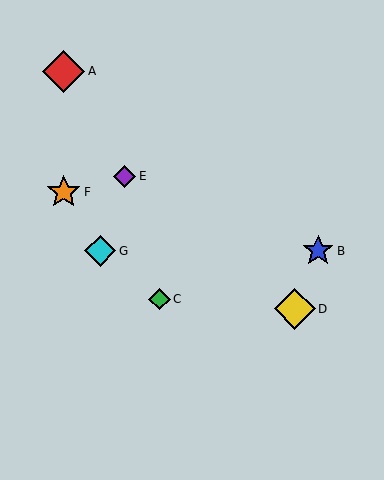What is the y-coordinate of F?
Object F is at y≈192.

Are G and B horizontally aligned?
Yes, both are at y≈251.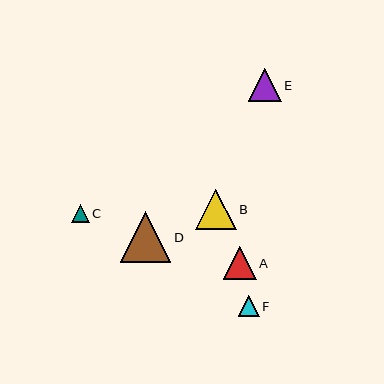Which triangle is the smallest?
Triangle C is the smallest with a size of approximately 18 pixels.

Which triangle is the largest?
Triangle D is the largest with a size of approximately 51 pixels.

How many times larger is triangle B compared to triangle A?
Triangle B is approximately 1.2 times the size of triangle A.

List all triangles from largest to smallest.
From largest to smallest: D, B, E, A, F, C.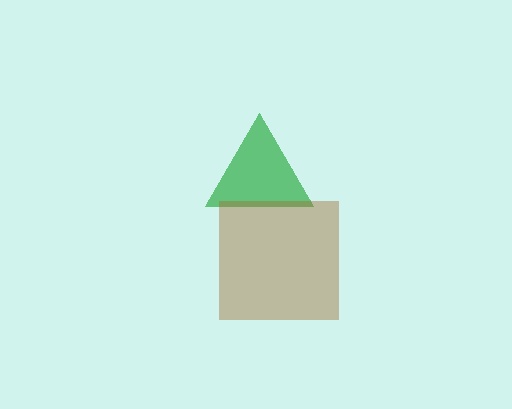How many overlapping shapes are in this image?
There are 2 overlapping shapes in the image.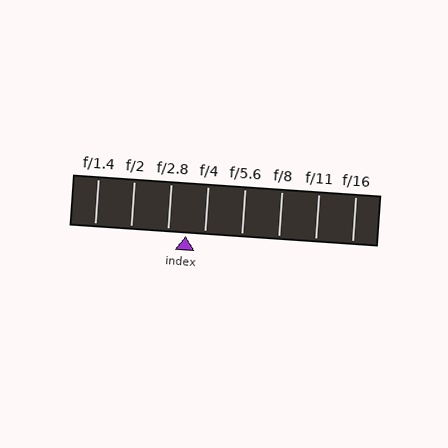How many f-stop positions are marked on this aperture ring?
There are 8 f-stop positions marked.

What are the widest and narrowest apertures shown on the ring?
The widest aperture shown is f/1.4 and the narrowest is f/16.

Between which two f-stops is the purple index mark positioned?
The index mark is between f/2.8 and f/4.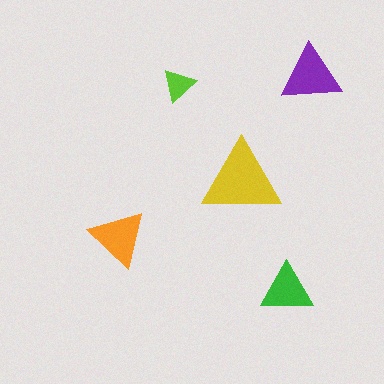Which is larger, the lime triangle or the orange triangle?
The orange one.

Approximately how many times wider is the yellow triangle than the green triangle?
About 1.5 times wider.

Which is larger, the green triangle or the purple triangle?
The purple one.